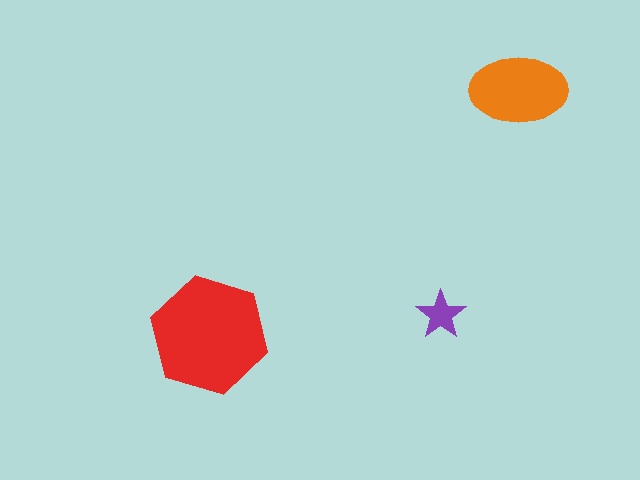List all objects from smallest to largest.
The purple star, the orange ellipse, the red hexagon.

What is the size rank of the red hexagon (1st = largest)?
1st.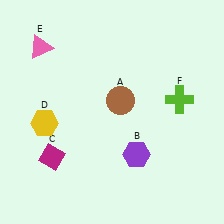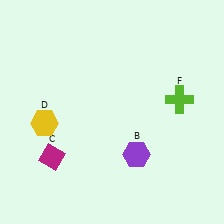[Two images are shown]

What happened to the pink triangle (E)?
The pink triangle (E) was removed in Image 2. It was in the top-left area of Image 1.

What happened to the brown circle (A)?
The brown circle (A) was removed in Image 2. It was in the top-right area of Image 1.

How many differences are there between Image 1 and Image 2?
There are 2 differences between the two images.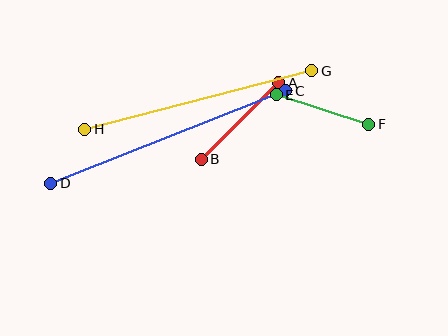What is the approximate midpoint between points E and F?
The midpoint is at approximately (323, 109) pixels.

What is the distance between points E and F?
The distance is approximately 97 pixels.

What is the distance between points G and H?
The distance is approximately 234 pixels.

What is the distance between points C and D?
The distance is approximately 253 pixels.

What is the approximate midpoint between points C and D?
The midpoint is at approximately (168, 137) pixels.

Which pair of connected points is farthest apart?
Points C and D are farthest apart.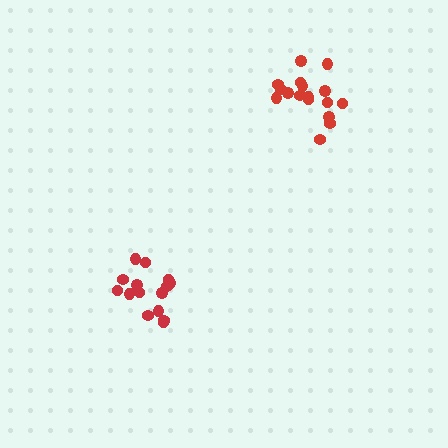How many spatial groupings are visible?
There are 2 spatial groupings.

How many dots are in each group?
Group 1: 17 dots, Group 2: 15 dots (32 total).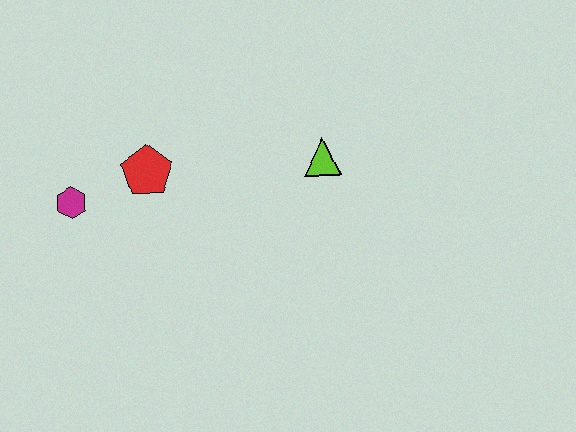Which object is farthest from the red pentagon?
The lime triangle is farthest from the red pentagon.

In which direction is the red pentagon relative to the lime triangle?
The red pentagon is to the left of the lime triangle.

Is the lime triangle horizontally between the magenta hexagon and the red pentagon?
No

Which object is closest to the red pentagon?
The magenta hexagon is closest to the red pentagon.